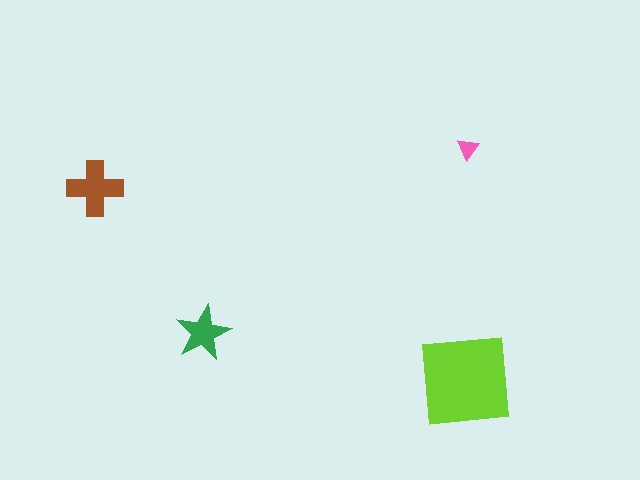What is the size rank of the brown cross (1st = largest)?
2nd.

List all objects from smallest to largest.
The pink triangle, the green star, the brown cross, the lime square.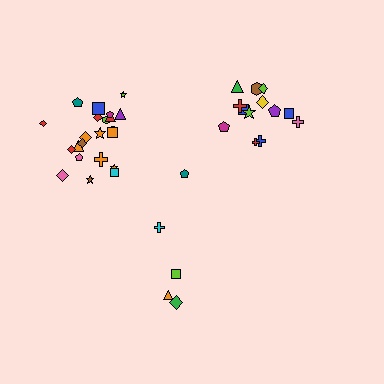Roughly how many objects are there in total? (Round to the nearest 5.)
Roughly 40 objects in total.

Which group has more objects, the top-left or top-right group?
The top-left group.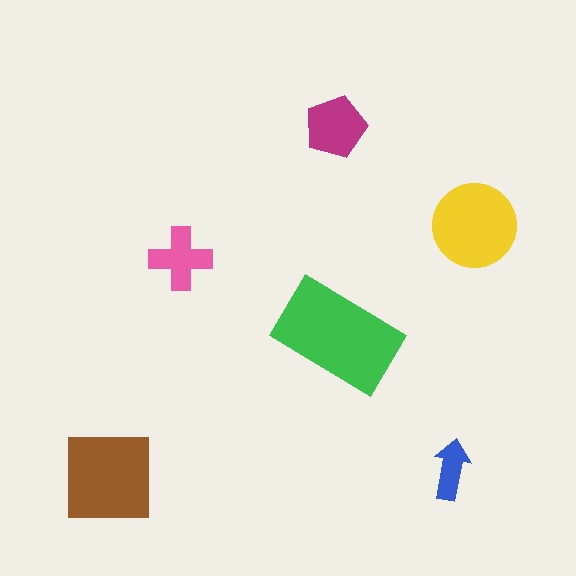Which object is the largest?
The green rectangle.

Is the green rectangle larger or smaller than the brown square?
Larger.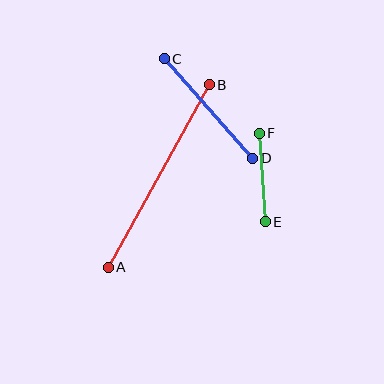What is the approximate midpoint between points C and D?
The midpoint is at approximately (208, 108) pixels.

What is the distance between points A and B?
The distance is approximately 209 pixels.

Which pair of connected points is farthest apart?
Points A and B are farthest apart.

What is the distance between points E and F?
The distance is approximately 89 pixels.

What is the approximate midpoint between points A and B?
The midpoint is at approximately (159, 176) pixels.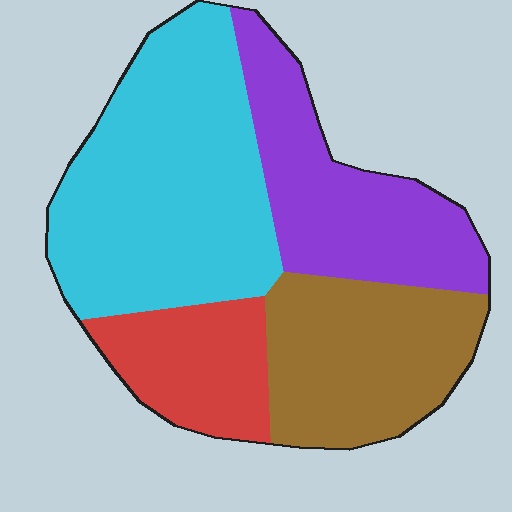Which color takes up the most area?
Cyan, at roughly 40%.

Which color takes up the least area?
Red, at roughly 15%.